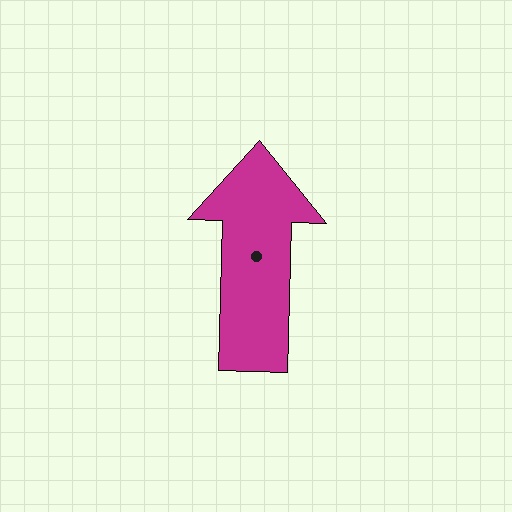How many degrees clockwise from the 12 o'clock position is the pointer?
Approximately 2 degrees.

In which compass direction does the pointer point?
North.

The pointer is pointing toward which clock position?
Roughly 12 o'clock.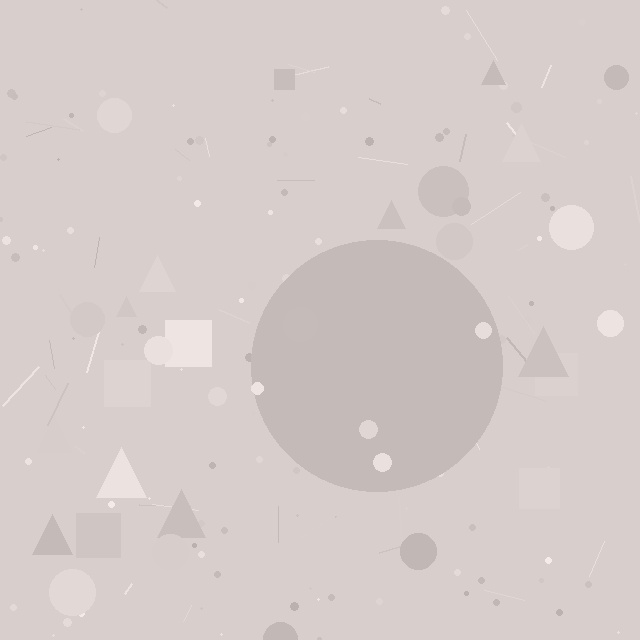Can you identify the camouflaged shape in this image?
The camouflaged shape is a circle.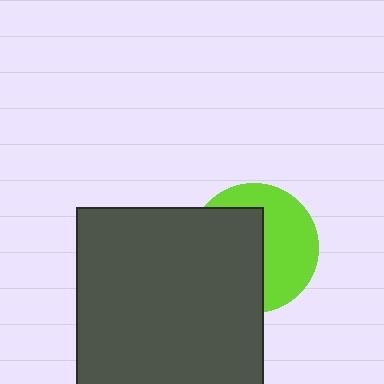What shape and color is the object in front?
The object in front is a dark gray square.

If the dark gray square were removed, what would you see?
You would see the complete lime circle.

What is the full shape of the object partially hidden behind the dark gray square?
The partially hidden object is a lime circle.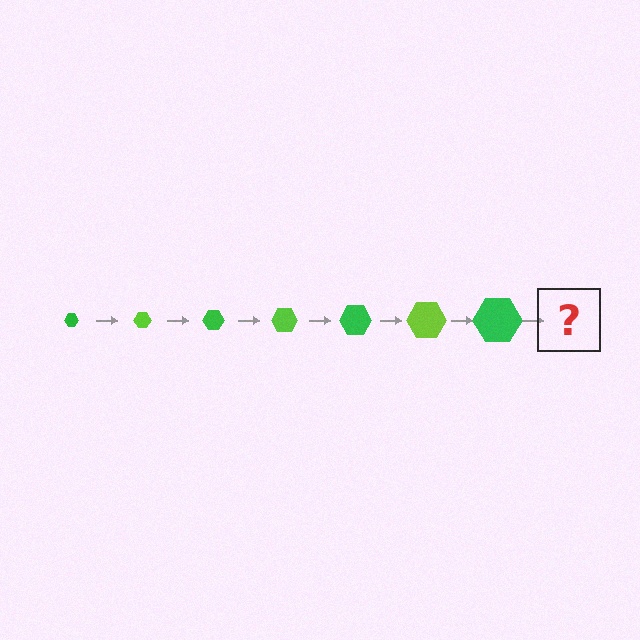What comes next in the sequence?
The next element should be a lime hexagon, larger than the previous one.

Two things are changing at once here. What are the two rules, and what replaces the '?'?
The two rules are that the hexagon grows larger each step and the color cycles through green and lime. The '?' should be a lime hexagon, larger than the previous one.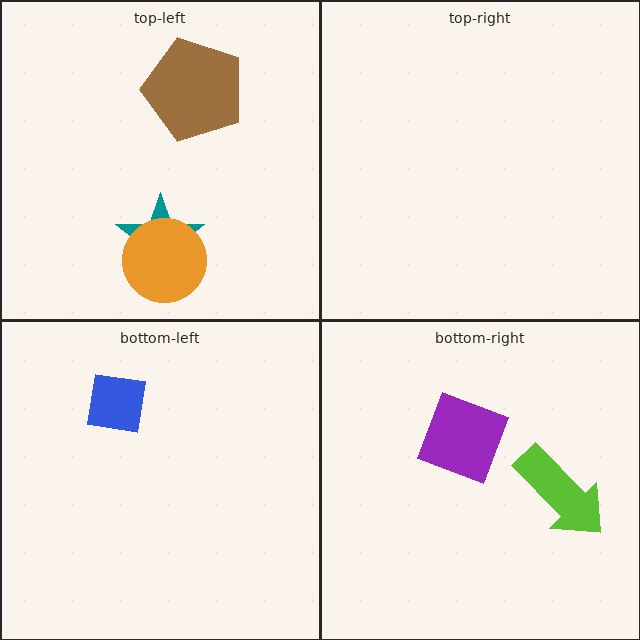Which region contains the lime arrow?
The bottom-right region.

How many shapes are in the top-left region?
3.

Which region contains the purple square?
The bottom-right region.